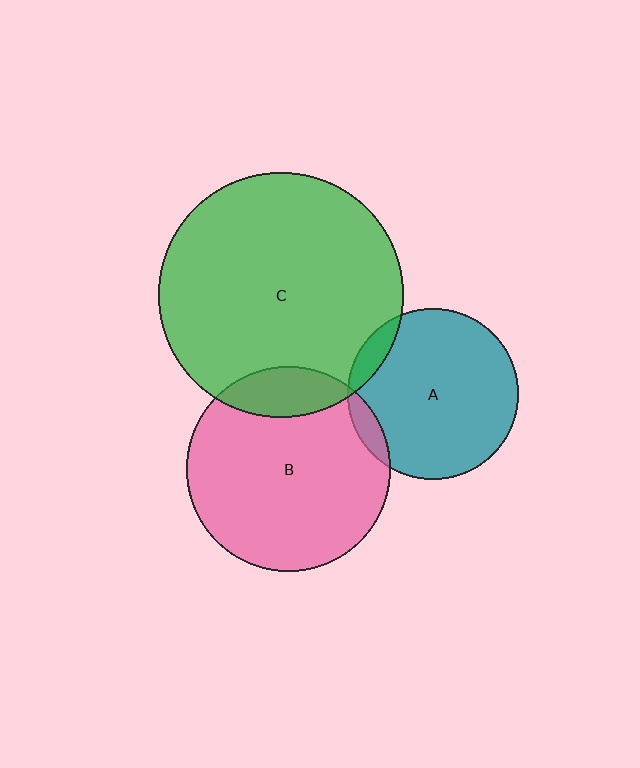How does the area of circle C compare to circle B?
Approximately 1.4 times.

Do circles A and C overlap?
Yes.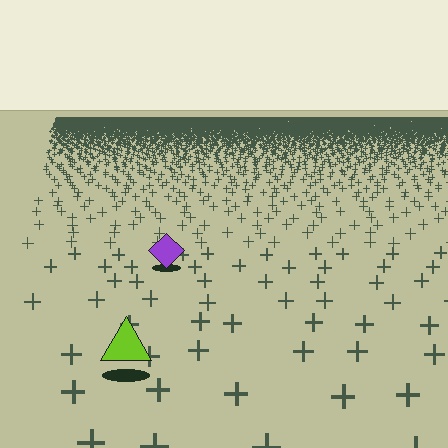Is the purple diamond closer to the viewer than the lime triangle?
No. The lime triangle is closer — you can tell from the texture gradient: the ground texture is coarser near it.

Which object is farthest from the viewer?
The purple diamond is farthest from the viewer. It appears smaller and the ground texture around it is denser.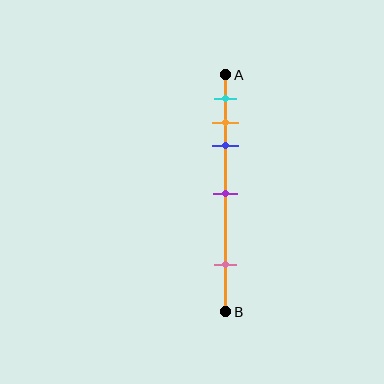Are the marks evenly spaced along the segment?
No, the marks are not evenly spaced.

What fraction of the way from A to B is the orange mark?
The orange mark is approximately 20% (0.2) of the way from A to B.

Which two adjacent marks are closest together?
The orange and blue marks are the closest adjacent pair.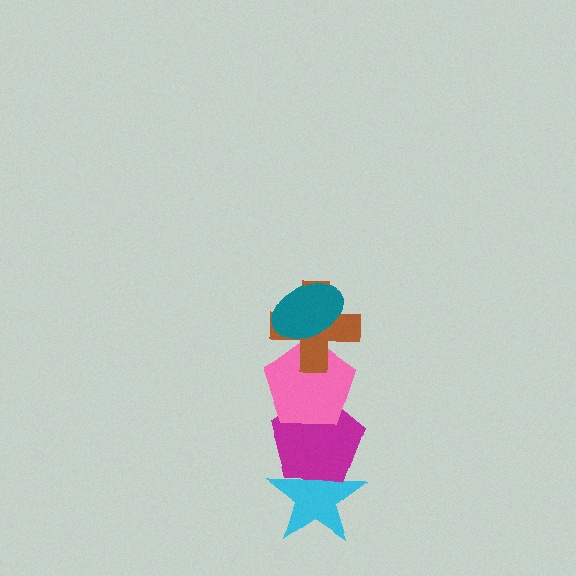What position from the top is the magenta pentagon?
The magenta pentagon is 4th from the top.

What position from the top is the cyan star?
The cyan star is 5th from the top.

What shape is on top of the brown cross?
The teal ellipse is on top of the brown cross.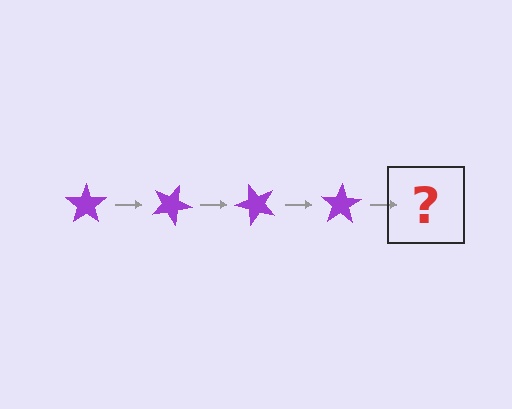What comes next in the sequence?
The next element should be a purple star rotated 100 degrees.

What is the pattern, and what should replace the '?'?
The pattern is that the star rotates 25 degrees each step. The '?' should be a purple star rotated 100 degrees.